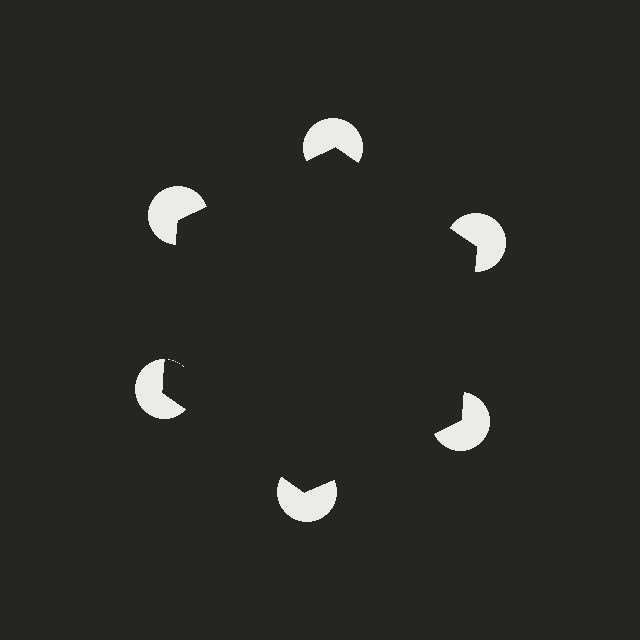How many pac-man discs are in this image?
There are 6 — one at each vertex of the illusory hexagon.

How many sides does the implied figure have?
6 sides.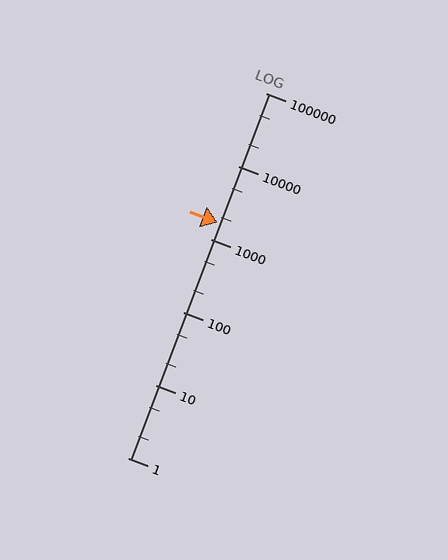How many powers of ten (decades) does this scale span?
The scale spans 5 decades, from 1 to 100000.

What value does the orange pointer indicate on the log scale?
The pointer indicates approximately 1700.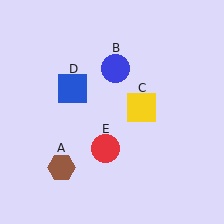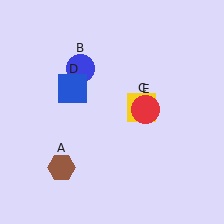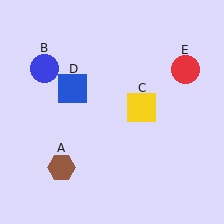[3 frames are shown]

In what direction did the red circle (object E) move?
The red circle (object E) moved up and to the right.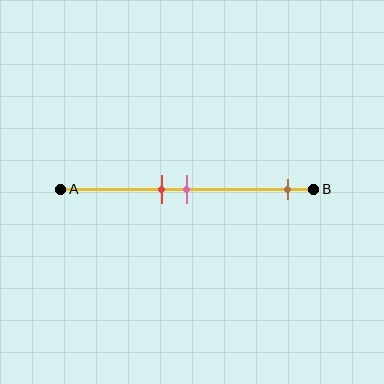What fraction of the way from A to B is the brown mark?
The brown mark is approximately 90% (0.9) of the way from A to B.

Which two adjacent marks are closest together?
The red and pink marks are the closest adjacent pair.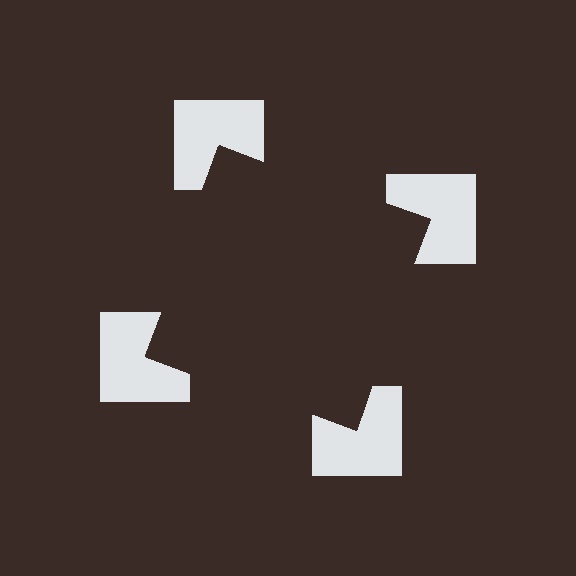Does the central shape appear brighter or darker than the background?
It typically appears slightly darker than the background, even though no actual brightness change is drawn.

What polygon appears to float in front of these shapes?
An illusory square — its edges are inferred from the aligned wedge cuts in the notched squares, not physically drawn.